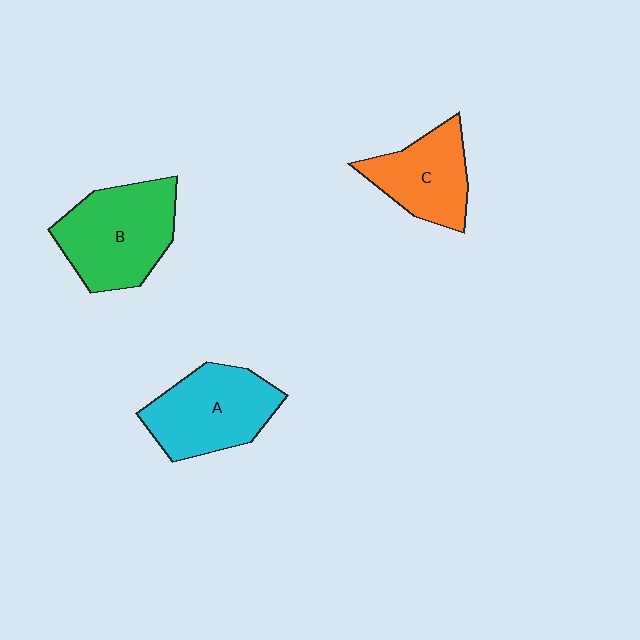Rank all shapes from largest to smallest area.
From largest to smallest: B (green), A (cyan), C (orange).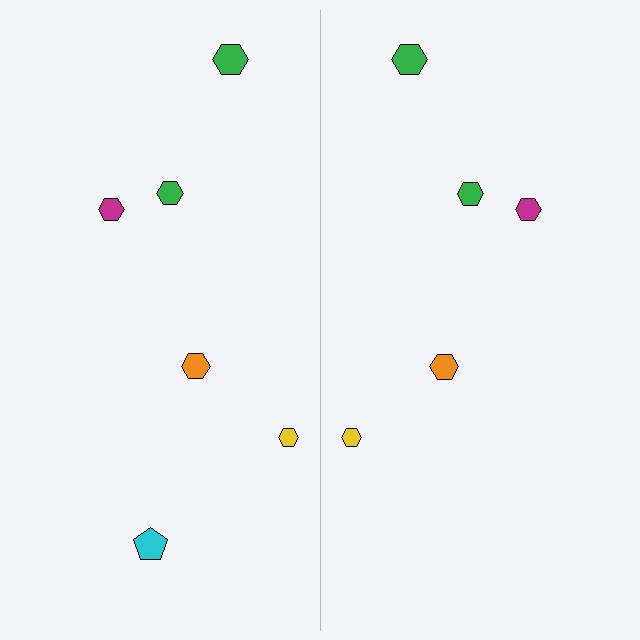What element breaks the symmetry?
A cyan pentagon is missing from the right side.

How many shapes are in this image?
There are 11 shapes in this image.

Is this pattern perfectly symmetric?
No, the pattern is not perfectly symmetric. A cyan pentagon is missing from the right side.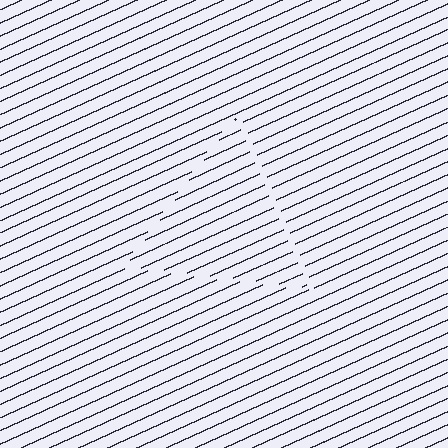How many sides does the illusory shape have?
3 sides — the line-ends trace a triangle.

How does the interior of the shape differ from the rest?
The interior of the shape contains the same grating, shifted by half a period — the contour is defined by the phase discontinuity where line-ends from the inner and outer gratings abut.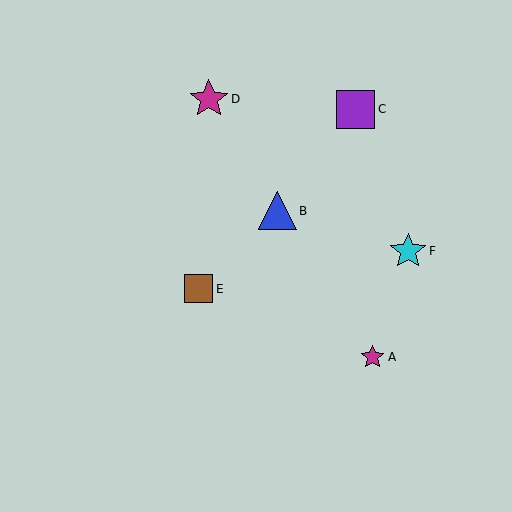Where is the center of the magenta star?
The center of the magenta star is at (373, 357).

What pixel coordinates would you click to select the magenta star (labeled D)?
Click at (209, 99) to select the magenta star D.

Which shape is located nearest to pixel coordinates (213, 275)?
The brown square (labeled E) at (199, 289) is nearest to that location.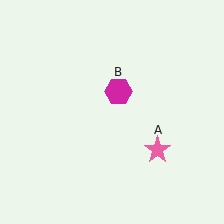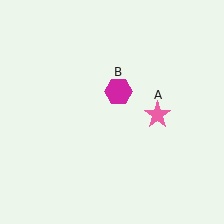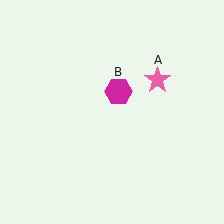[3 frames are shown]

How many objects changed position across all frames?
1 object changed position: pink star (object A).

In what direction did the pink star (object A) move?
The pink star (object A) moved up.